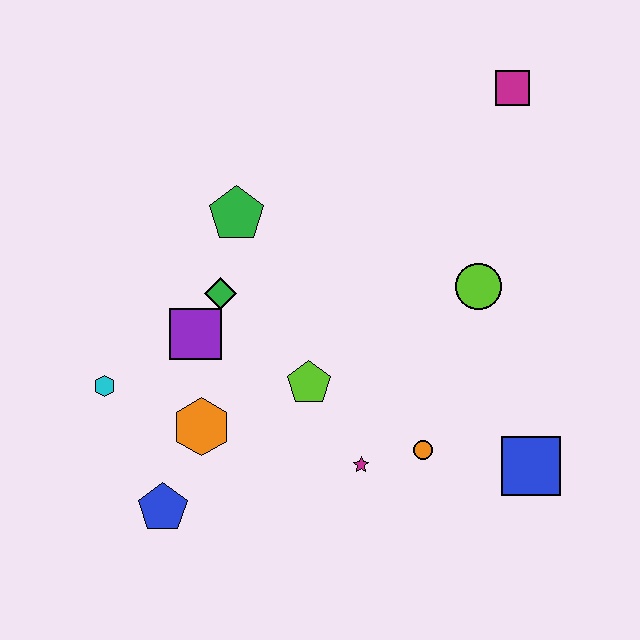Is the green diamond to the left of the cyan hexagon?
No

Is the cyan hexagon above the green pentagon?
No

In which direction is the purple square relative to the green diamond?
The purple square is below the green diamond.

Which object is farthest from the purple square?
The magenta square is farthest from the purple square.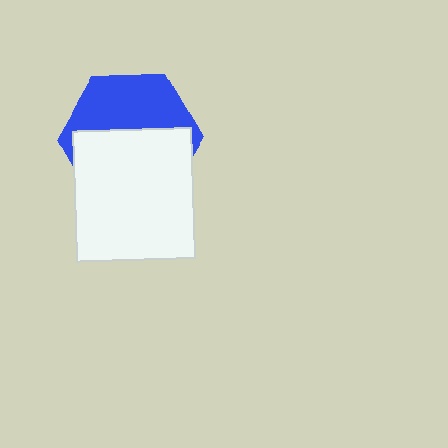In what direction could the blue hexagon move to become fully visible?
The blue hexagon could move up. That would shift it out from behind the white rectangle entirely.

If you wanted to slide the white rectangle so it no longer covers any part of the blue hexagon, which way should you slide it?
Slide it down — that is the most direct way to separate the two shapes.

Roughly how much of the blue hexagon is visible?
A small part of it is visible (roughly 44%).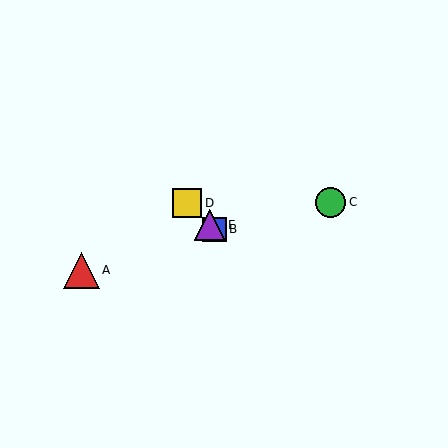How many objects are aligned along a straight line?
3 objects (B, D, E) are aligned along a straight line.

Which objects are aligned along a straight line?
Objects B, D, E are aligned along a straight line.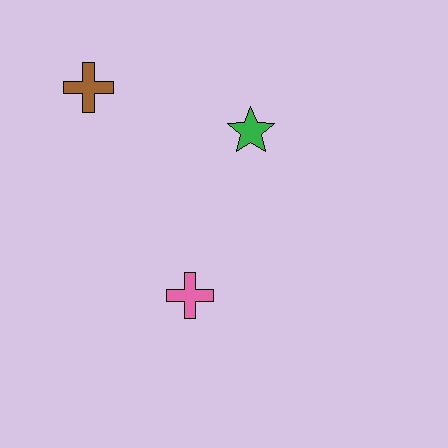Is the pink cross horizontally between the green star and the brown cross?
Yes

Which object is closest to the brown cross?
The green star is closest to the brown cross.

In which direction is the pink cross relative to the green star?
The pink cross is below the green star.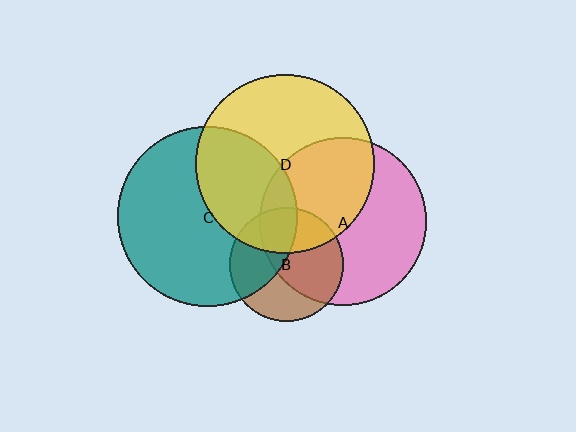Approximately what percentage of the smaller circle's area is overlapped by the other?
Approximately 35%.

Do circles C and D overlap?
Yes.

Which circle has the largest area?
Circle C (teal).